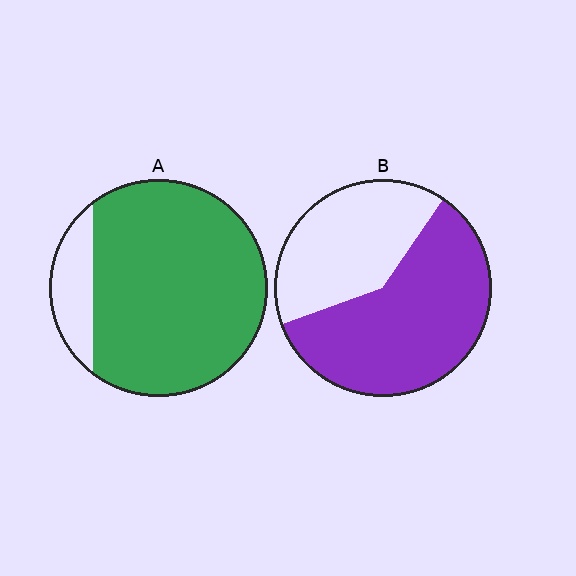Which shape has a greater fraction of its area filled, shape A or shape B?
Shape A.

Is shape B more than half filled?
Yes.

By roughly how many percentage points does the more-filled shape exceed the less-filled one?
By roughly 25 percentage points (A over B).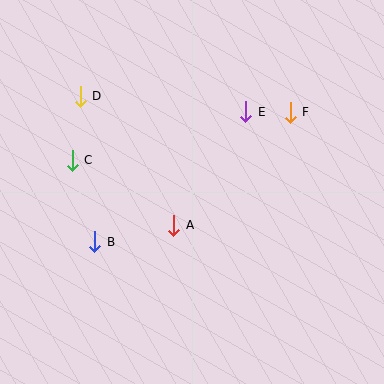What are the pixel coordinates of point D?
Point D is at (80, 96).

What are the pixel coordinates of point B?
Point B is at (95, 242).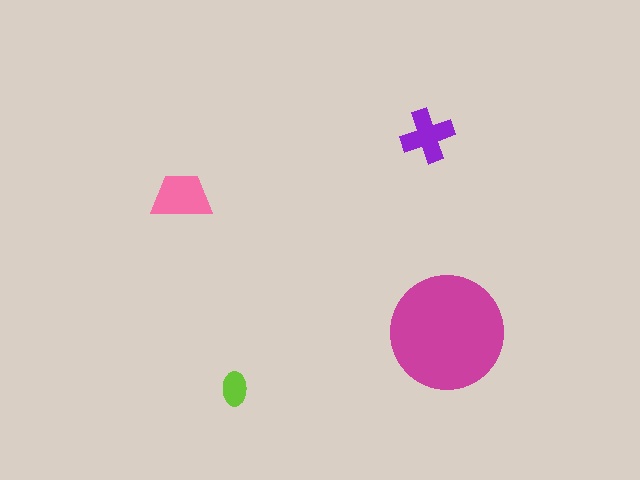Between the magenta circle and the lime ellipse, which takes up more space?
The magenta circle.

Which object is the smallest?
The lime ellipse.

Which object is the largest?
The magenta circle.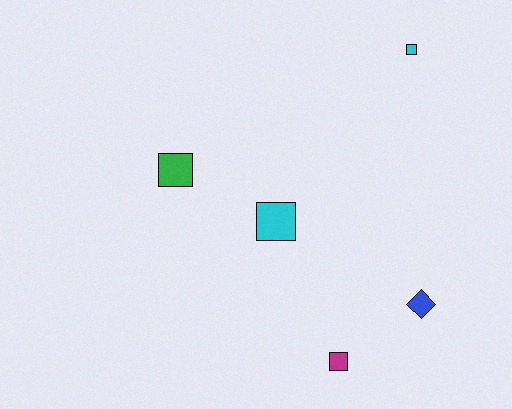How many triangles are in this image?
There are no triangles.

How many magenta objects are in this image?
There is 1 magenta object.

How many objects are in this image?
There are 5 objects.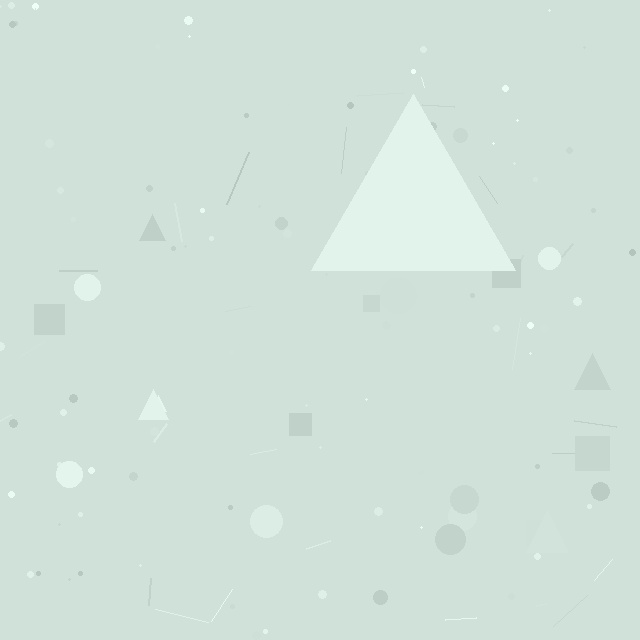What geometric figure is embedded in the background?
A triangle is embedded in the background.